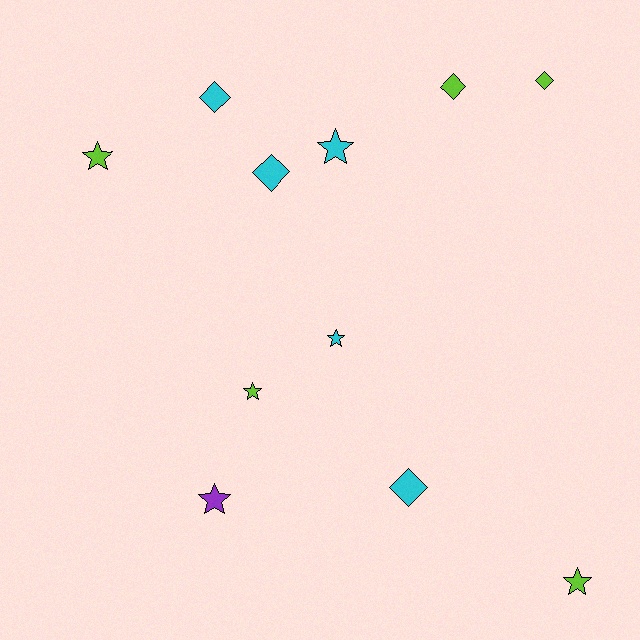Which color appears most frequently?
Cyan, with 5 objects.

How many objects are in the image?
There are 11 objects.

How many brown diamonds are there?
There are no brown diamonds.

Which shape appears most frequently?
Star, with 6 objects.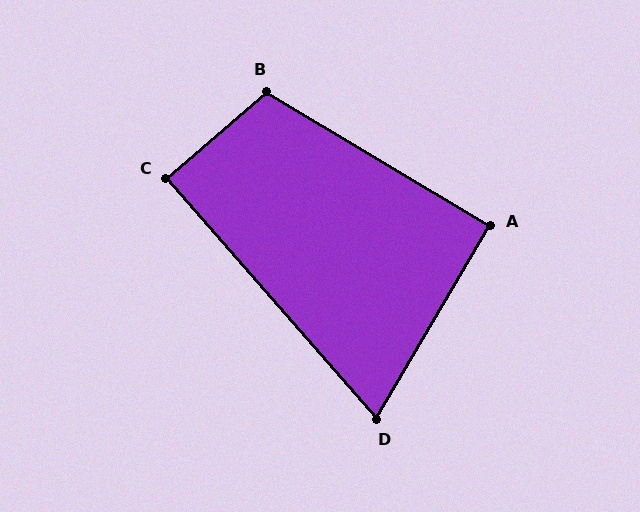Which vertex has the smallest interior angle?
D, at approximately 72 degrees.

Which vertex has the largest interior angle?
B, at approximately 108 degrees.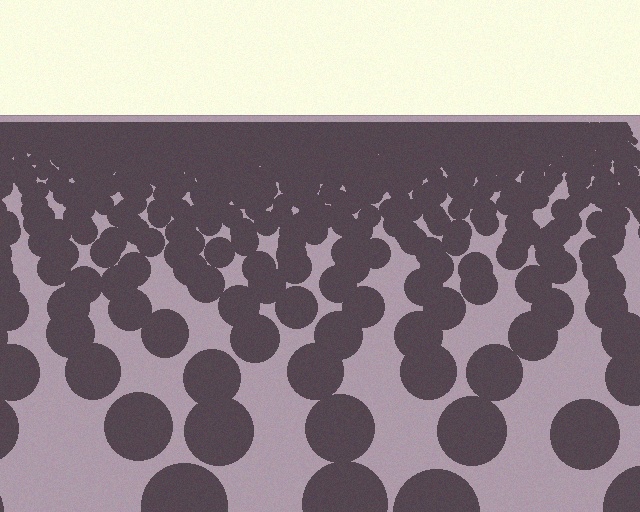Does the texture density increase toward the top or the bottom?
Density increases toward the top.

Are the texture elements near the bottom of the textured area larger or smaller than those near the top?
Larger. Near the bottom, elements are closer to the viewer and appear at a bigger on-screen size.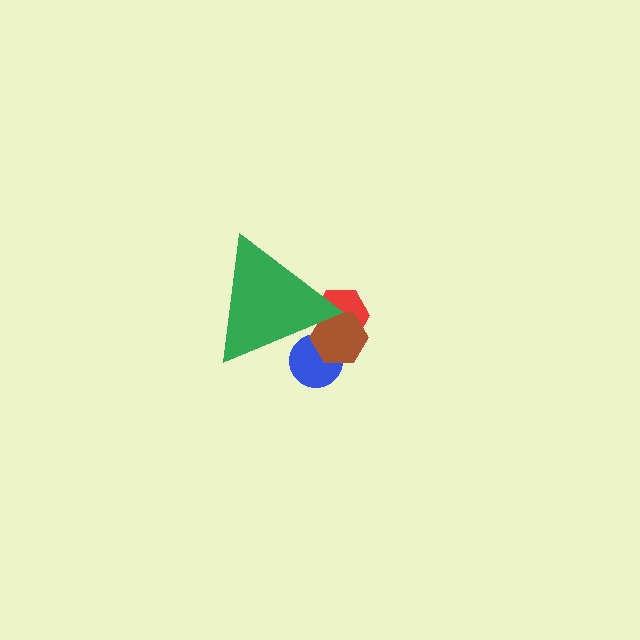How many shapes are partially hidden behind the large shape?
3 shapes are partially hidden.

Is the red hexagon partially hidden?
Yes, the red hexagon is partially hidden behind the green triangle.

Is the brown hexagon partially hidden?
Yes, the brown hexagon is partially hidden behind the green triangle.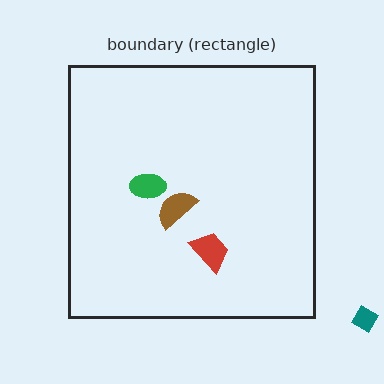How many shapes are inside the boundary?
3 inside, 1 outside.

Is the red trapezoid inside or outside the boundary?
Inside.